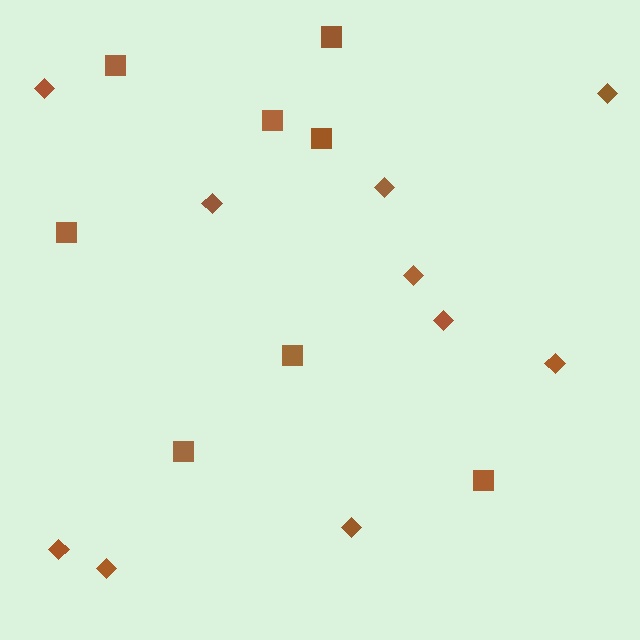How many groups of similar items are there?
There are 2 groups: one group of squares (8) and one group of diamonds (10).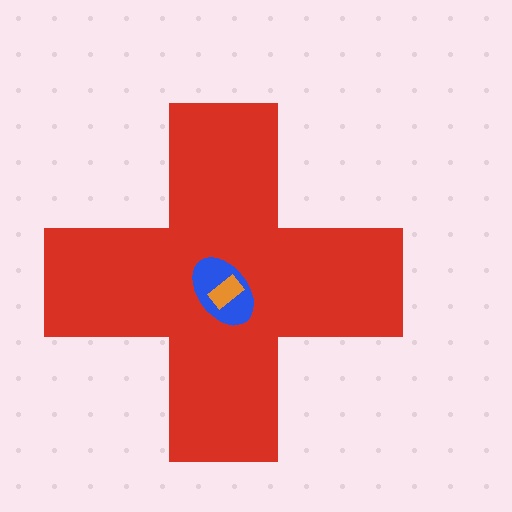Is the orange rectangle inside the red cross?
Yes.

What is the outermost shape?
The red cross.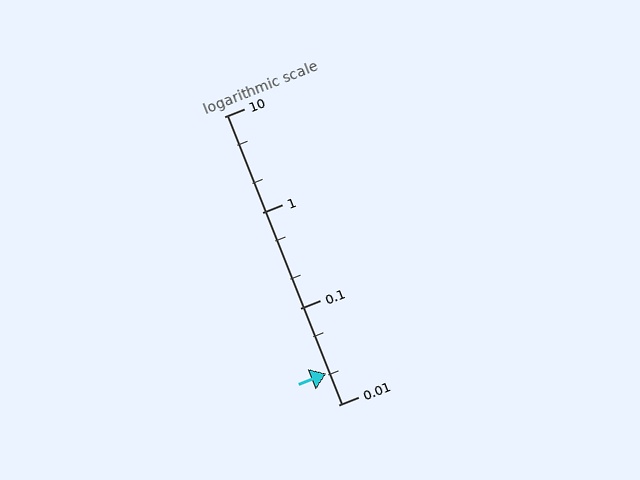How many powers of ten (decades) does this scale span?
The scale spans 3 decades, from 0.01 to 10.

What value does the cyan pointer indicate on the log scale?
The pointer indicates approximately 0.021.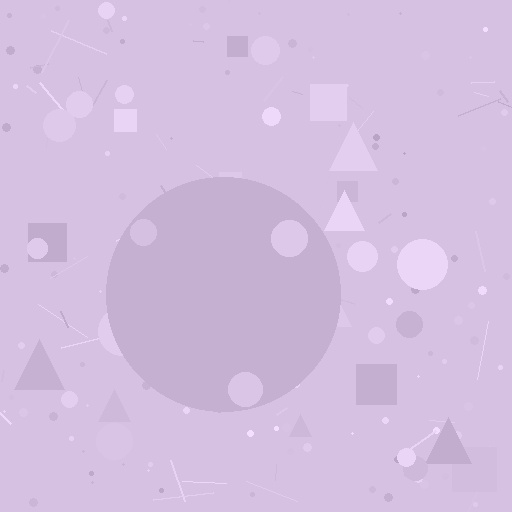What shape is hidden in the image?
A circle is hidden in the image.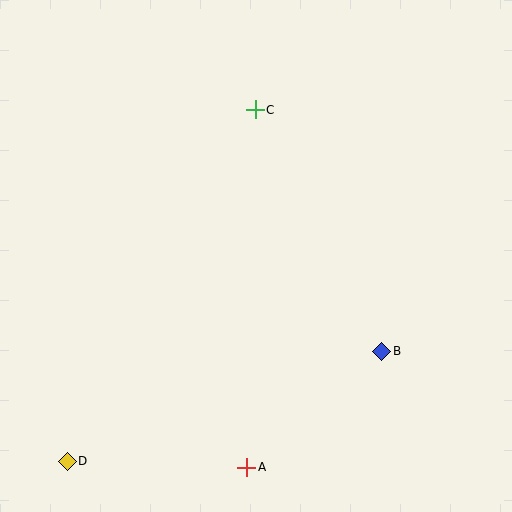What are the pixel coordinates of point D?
Point D is at (67, 461).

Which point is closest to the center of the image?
Point C at (255, 110) is closest to the center.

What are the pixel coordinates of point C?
Point C is at (255, 110).